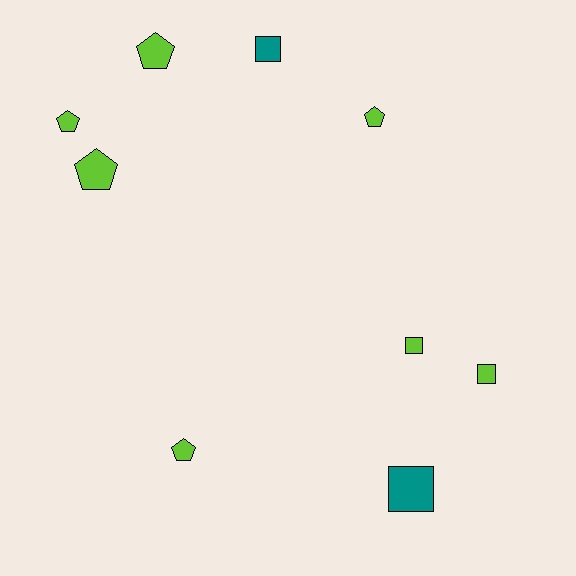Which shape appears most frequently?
Pentagon, with 5 objects.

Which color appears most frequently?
Lime, with 7 objects.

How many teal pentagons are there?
There are no teal pentagons.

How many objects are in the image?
There are 9 objects.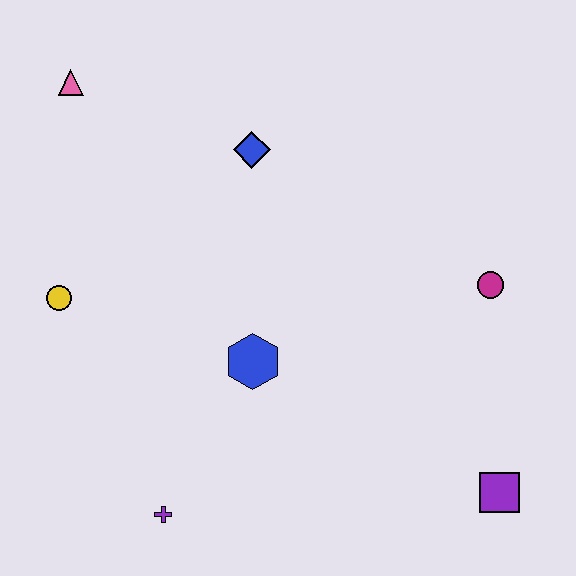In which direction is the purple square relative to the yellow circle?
The purple square is to the right of the yellow circle.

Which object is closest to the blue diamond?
The pink triangle is closest to the blue diamond.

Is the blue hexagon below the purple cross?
No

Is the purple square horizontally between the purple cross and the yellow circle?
No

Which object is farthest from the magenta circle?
The pink triangle is farthest from the magenta circle.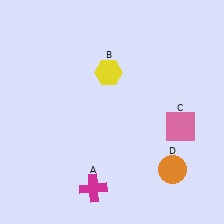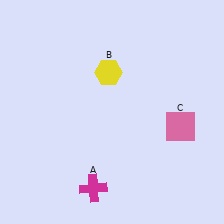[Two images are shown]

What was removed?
The orange circle (D) was removed in Image 2.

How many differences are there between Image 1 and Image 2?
There is 1 difference between the two images.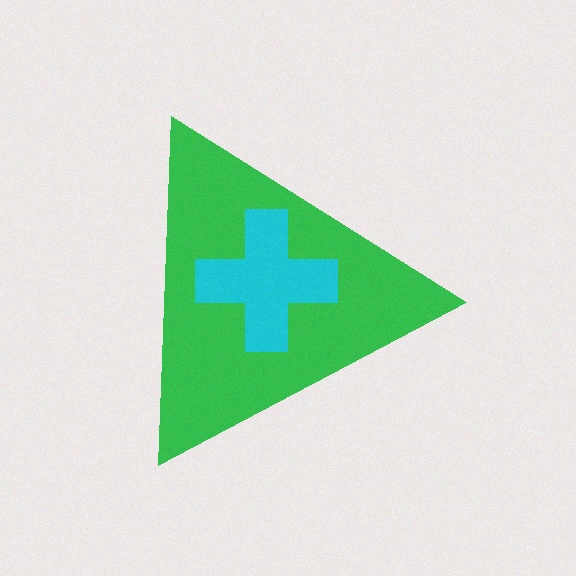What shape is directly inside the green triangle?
The cyan cross.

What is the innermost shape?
The cyan cross.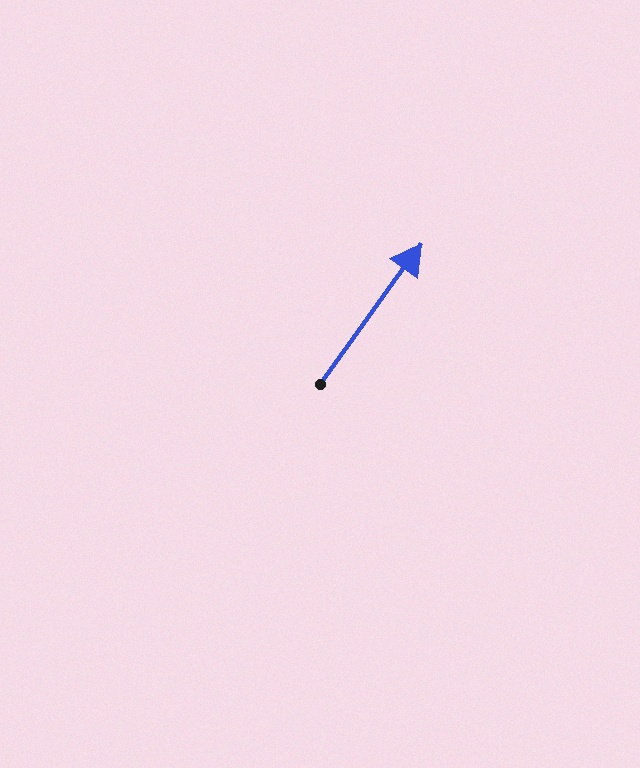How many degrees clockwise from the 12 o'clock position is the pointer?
Approximately 36 degrees.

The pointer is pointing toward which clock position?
Roughly 1 o'clock.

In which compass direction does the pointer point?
Northeast.